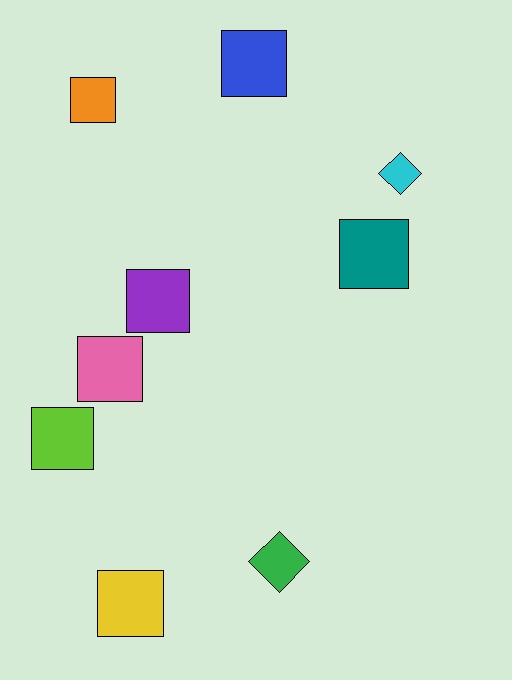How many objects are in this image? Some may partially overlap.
There are 9 objects.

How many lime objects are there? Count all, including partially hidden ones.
There is 1 lime object.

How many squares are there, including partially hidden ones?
There are 7 squares.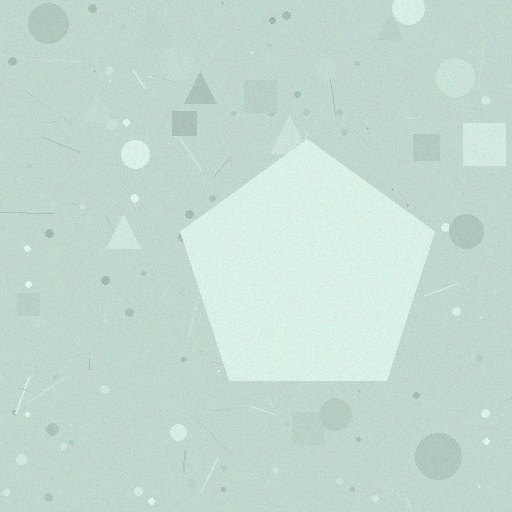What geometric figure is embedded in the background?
A pentagon is embedded in the background.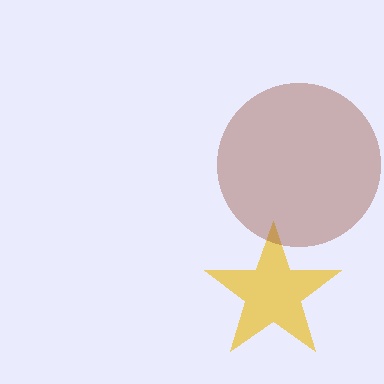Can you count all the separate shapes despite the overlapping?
Yes, there are 2 separate shapes.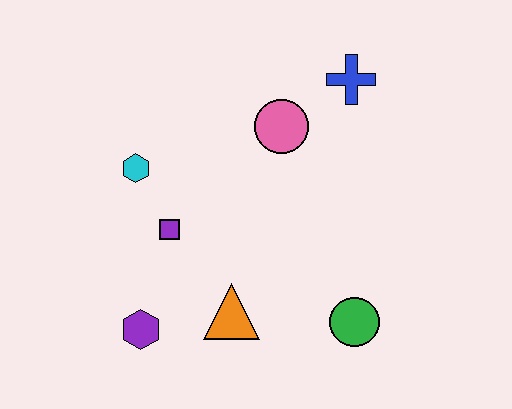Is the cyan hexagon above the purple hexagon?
Yes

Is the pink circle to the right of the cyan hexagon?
Yes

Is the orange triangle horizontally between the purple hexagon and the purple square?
No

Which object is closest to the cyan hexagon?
The purple square is closest to the cyan hexagon.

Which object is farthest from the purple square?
The blue cross is farthest from the purple square.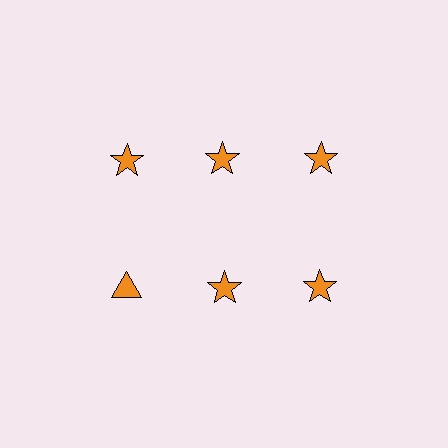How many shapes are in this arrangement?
There are 6 shapes arranged in a grid pattern.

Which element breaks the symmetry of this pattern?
The orange triangle in the second row, leftmost column breaks the symmetry. All other shapes are orange stars.